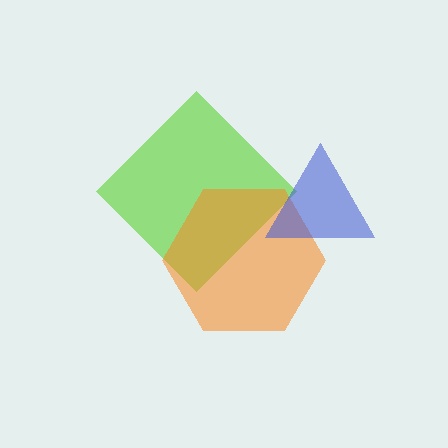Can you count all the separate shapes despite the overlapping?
Yes, there are 3 separate shapes.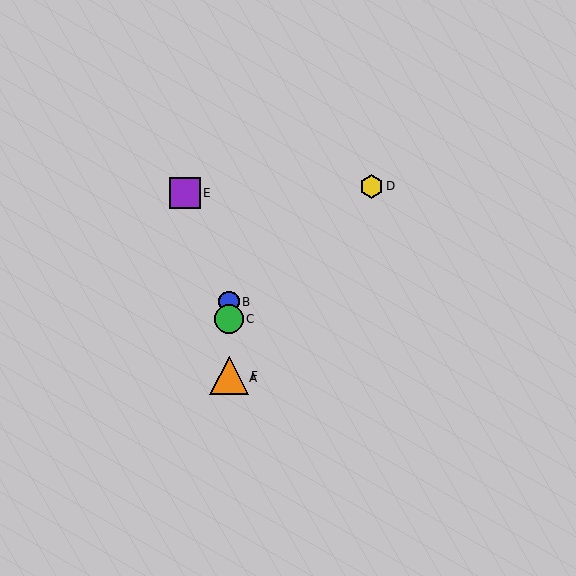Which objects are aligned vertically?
Objects A, B, C, F are aligned vertically.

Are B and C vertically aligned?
Yes, both are at x≈229.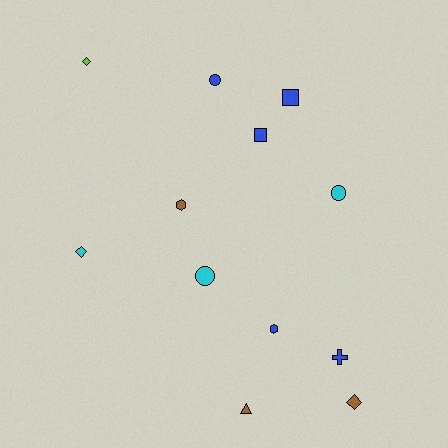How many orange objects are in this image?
There are no orange objects.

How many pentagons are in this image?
There are no pentagons.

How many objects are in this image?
There are 12 objects.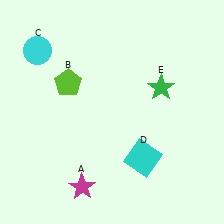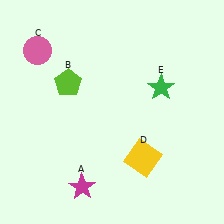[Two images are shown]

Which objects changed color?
C changed from cyan to pink. D changed from cyan to yellow.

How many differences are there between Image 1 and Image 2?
There are 2 differences between the two images.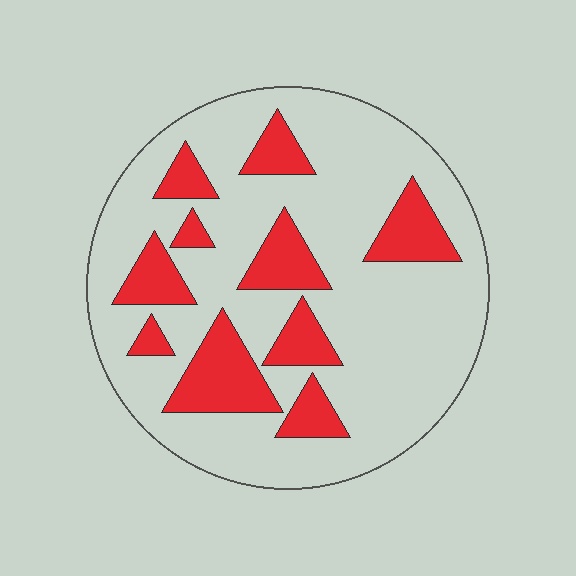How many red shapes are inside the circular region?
10.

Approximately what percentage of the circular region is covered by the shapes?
Approximately 25%.